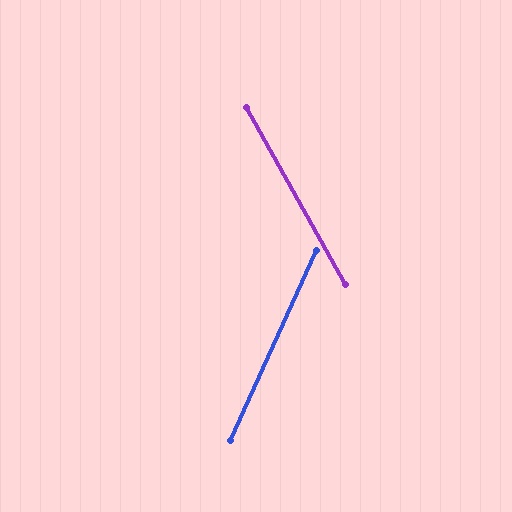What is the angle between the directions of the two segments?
Approximately 53 degrees.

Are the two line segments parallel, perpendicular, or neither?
Neither parallel nor perpendicular — they differ by about 53°.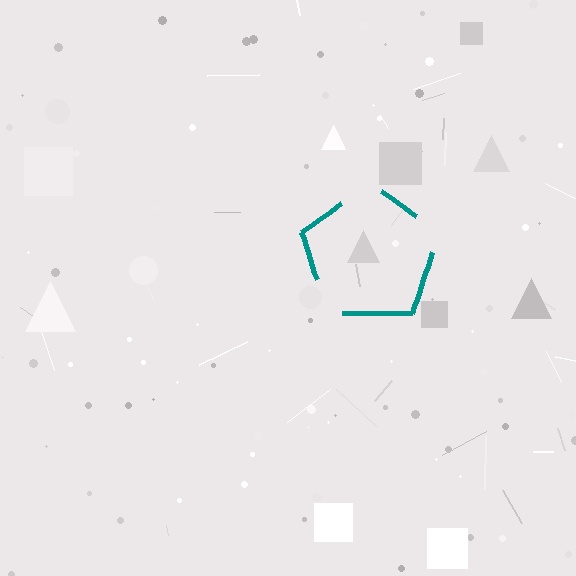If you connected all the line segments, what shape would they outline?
They would outline a pentagon.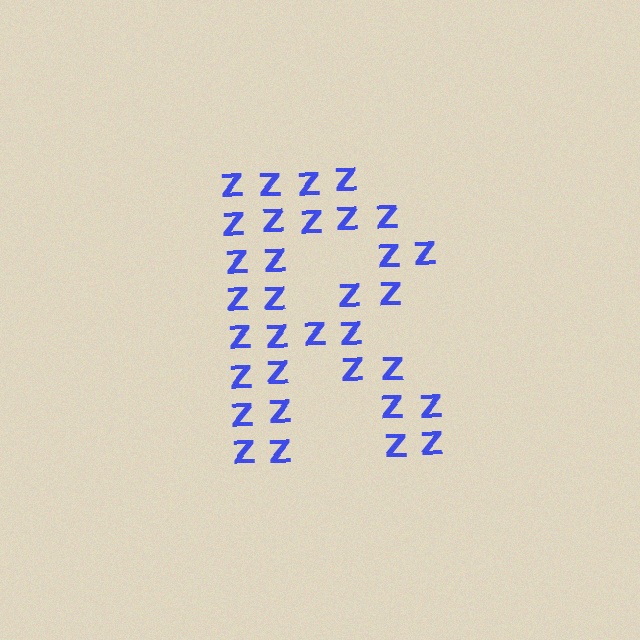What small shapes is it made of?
It is made of small letter Z's.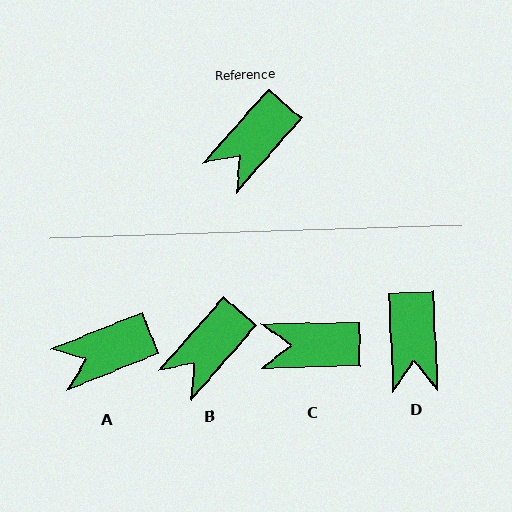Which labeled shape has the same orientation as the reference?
B.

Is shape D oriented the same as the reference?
No, it is off by about 43 degrees.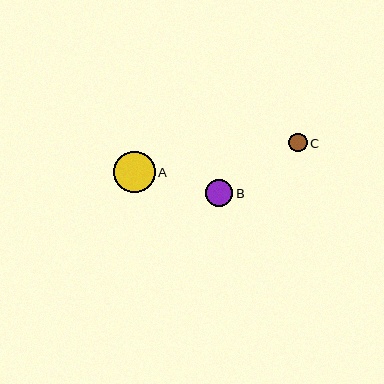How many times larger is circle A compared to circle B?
Circle A is approximately 1.5 times the size of circle B.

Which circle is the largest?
Circle A is the largest with a size of approximately 42 pixels.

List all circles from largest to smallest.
From largest to smallest: A, B, C.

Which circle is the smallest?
Circle C is the smallest with a size of approximately 19 pixels.